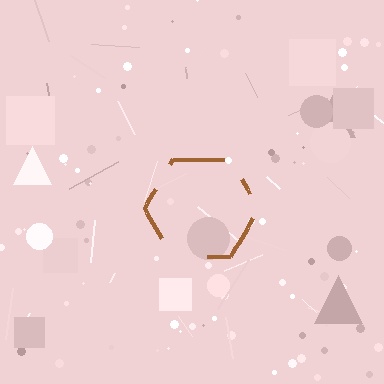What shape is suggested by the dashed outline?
The dashed outline suggests a hexagon.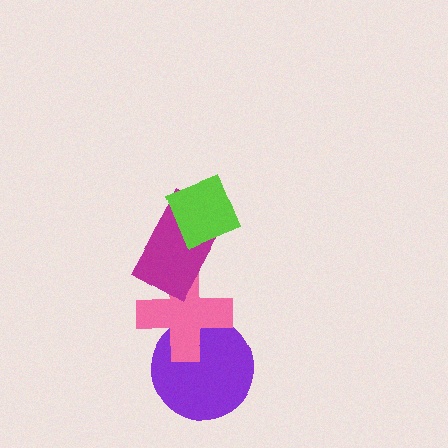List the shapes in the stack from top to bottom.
From top to bottom: the lime diamond, the magenta rectangle, the pink cross, the purple circle.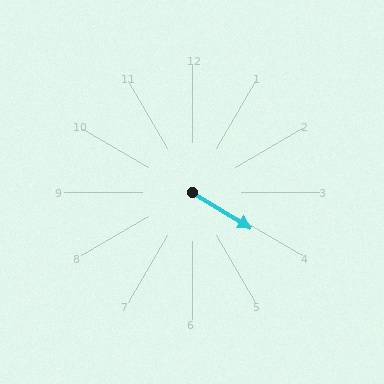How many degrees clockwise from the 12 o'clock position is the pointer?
Approximately 121 degrees.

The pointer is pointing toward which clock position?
Roughly 4 o'clock.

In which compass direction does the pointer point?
Southeast.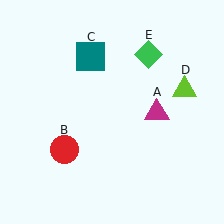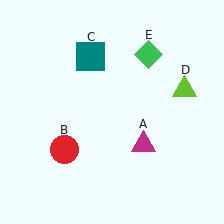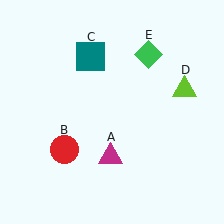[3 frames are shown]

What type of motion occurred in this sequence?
The magenta triangle (object A) rotated clockwise around the center of the scene.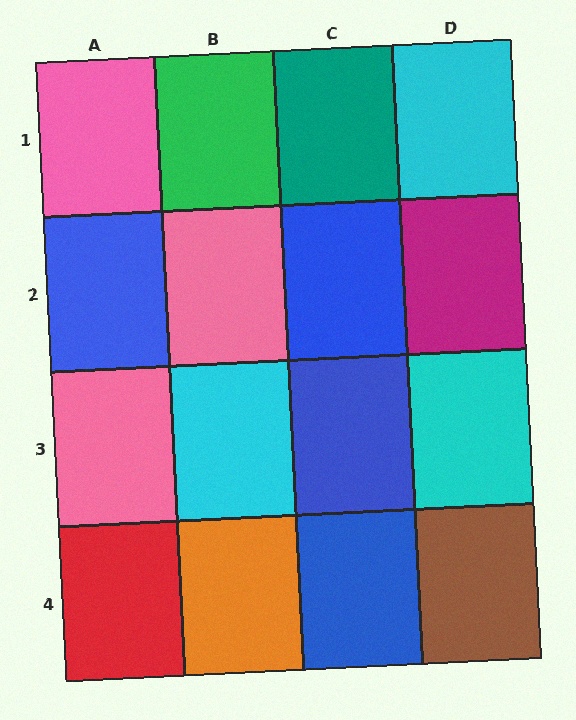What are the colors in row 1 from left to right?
Pink, green, teal, cyan.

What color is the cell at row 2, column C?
Blue.